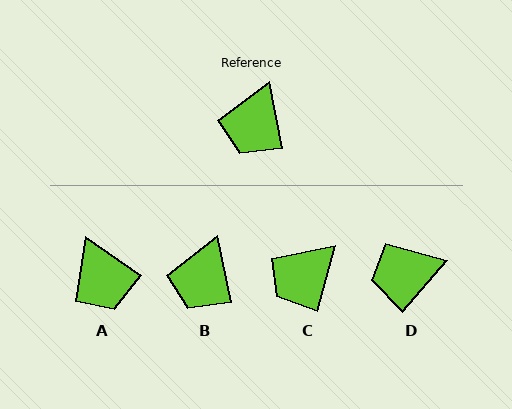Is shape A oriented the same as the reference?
No, it is off by about 44 degrees.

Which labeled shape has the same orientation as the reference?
B.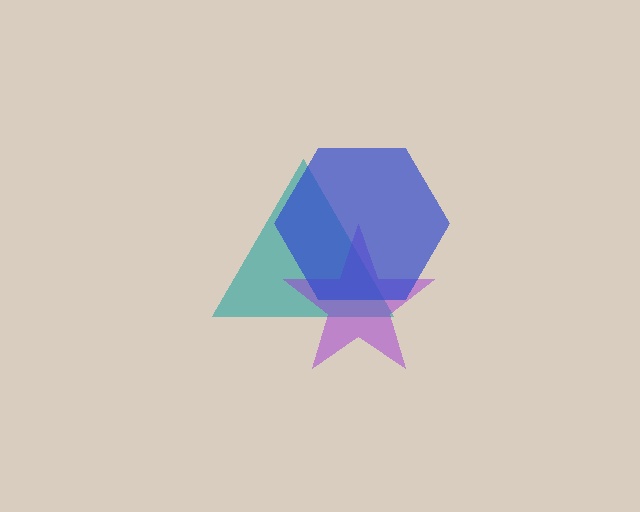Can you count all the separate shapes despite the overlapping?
Yes, there are 3 separate shapes.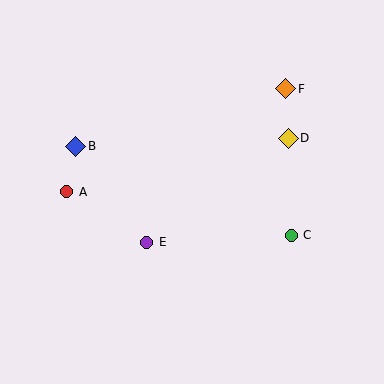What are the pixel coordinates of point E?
Point E is at (147, 242).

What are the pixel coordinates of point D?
Point D is at (288, 138).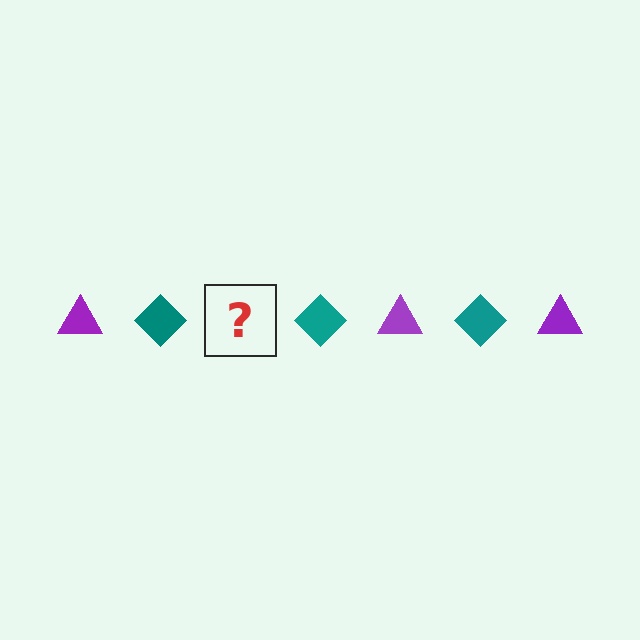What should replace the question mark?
The question mark should be replaced with a purple triangle.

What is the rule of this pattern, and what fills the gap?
The rule is that the pattern alternates between purple triangle and teal diamond. The gap should be filled with a purple triangle.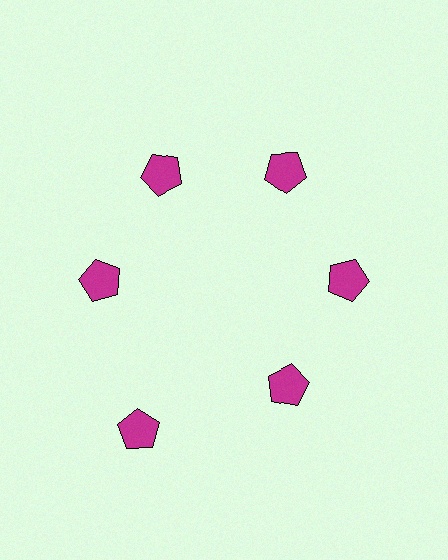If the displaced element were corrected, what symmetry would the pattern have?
It would have 6-fold rotational symmetry — the pattern would map onto itself every 60 degrees.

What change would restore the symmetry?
The symmetry would be restored by moving it inward, back onto the ring so that all 6 pentagons sit at equal angles and equal distance from the center.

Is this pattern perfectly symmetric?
No. The 6 magenta pentagons are arranged in a ring, but one element near the 7 o'clock position is pushed outward from the center, breaking the 6-fold rotational symmetry.